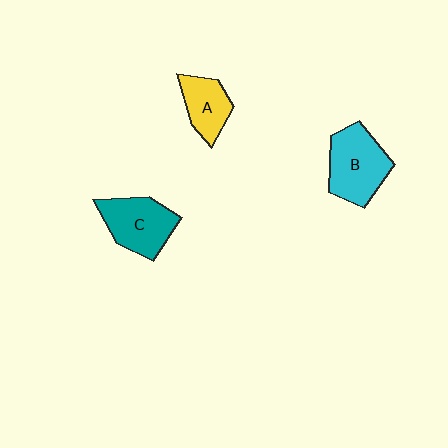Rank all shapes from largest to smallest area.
From largest to smallest: B (cyan), C (teal), A (yellow).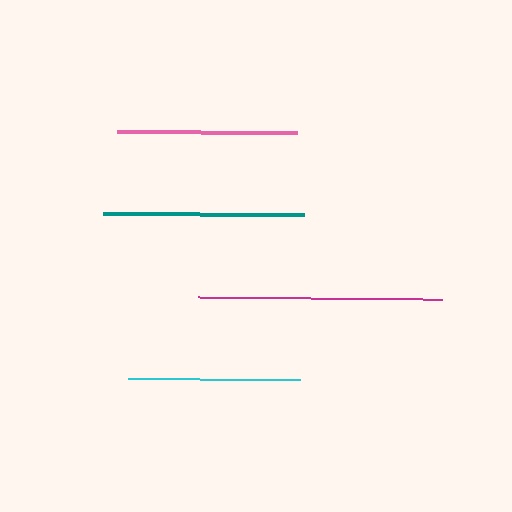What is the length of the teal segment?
The teal segment is approximately 201 pixels long.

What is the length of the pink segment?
The pink segment is approximately 179 pixels long.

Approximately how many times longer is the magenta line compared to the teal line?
The magenta line is approximately 1.2 times the length of the teal line.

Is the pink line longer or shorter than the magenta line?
The magenta line is longer than the pink line.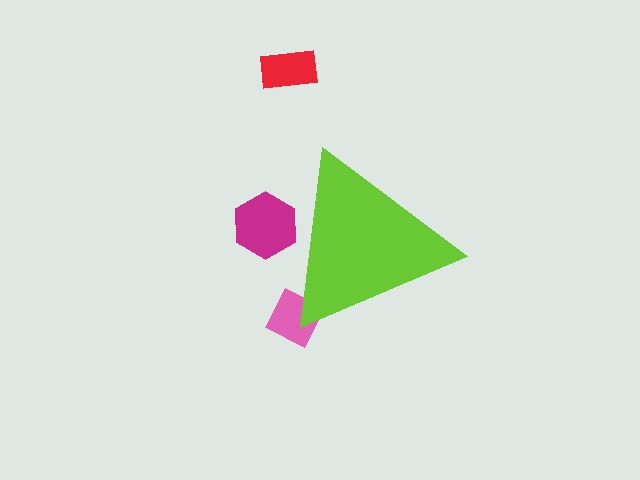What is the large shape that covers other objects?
A lime triangle.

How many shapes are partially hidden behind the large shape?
2 shapes are partially hidden.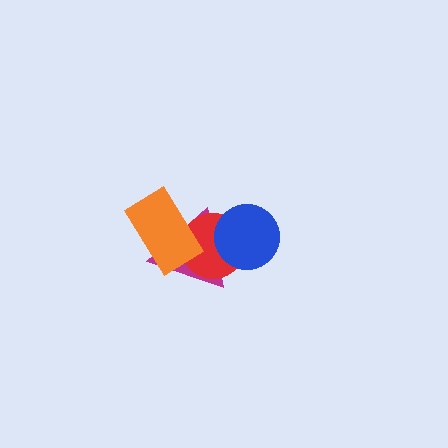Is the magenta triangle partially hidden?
Yes, it is partially covered by another shape.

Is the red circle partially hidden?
Yes, it is partially covered by another shape.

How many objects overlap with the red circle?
3 objects overlap with the red circle.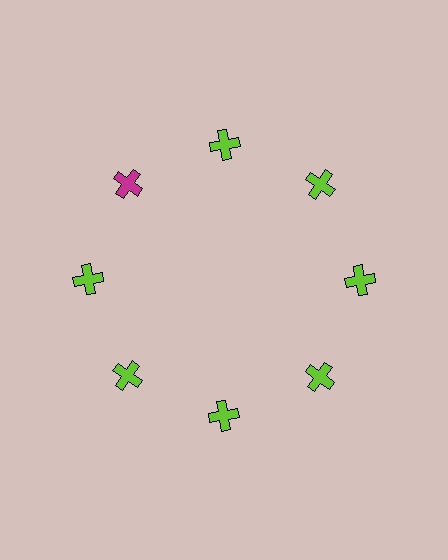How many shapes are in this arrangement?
There are 8 shapes arranged in a ring pattern.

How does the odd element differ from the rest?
It has a different color: magenta instead of lime.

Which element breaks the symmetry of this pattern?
The magenta cross at roughly the 10 o'clock position breaks the symmetry. All other shapes are lime crosses.